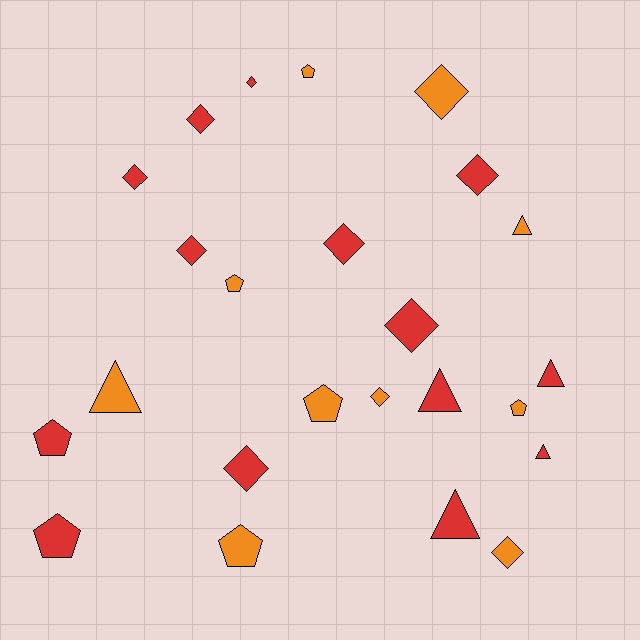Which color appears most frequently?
Red, with 14 objects.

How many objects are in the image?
There are 24 objects.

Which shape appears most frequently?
Diamond, with 11 objects.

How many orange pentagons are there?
There are 5 orange pentagons.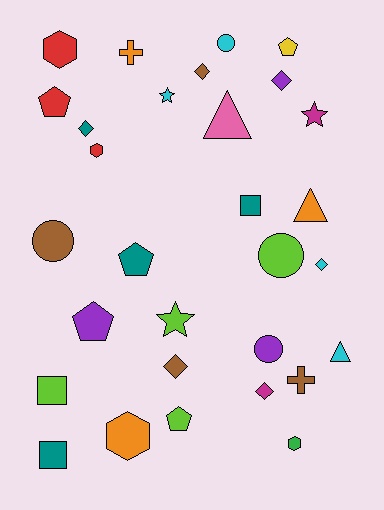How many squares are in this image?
There are 3 squares.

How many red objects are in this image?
There are 3 red objects.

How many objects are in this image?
There are 30 objects.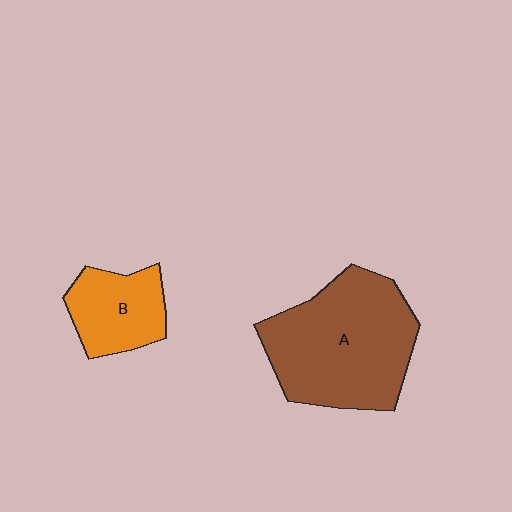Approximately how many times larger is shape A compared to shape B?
Approximately 2.2 times.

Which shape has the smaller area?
Shape B (orange).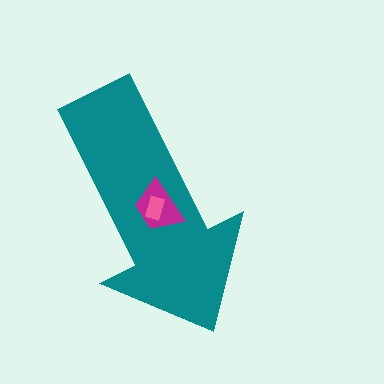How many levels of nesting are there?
3.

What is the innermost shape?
The pink rectangle.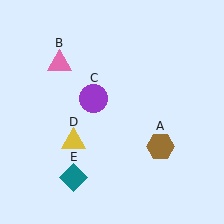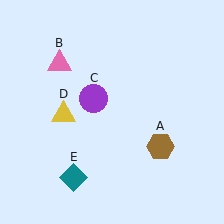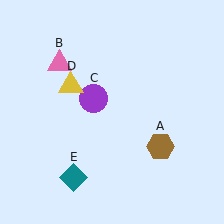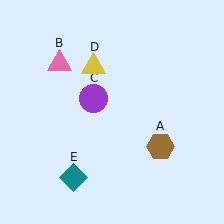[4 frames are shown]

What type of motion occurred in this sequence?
The yellow triangle (object D) rotated clockwise around the center of the scene.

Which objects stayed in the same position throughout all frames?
Brown hexagon (object A) and pink triangle (object B) and purple circle (object C) and teal diamond (object E) remained stationary.